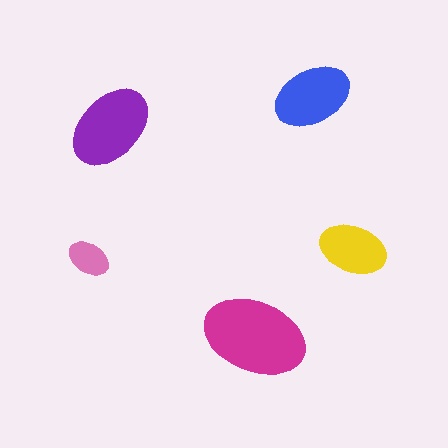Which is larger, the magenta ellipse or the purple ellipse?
The magenta one.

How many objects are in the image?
There are 5 objects in the image.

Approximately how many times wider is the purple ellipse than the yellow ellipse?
About 1.5 times wider.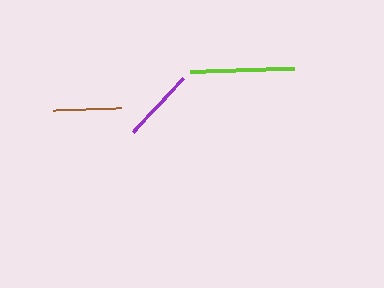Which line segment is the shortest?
The brown line is the shortest at approximately 68 pixels.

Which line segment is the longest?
The lime line is the longest at approximately 104 pixels.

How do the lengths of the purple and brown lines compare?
The purple and brown lines are approximately the same length.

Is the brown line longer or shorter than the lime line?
The lime line is longer than the brown line.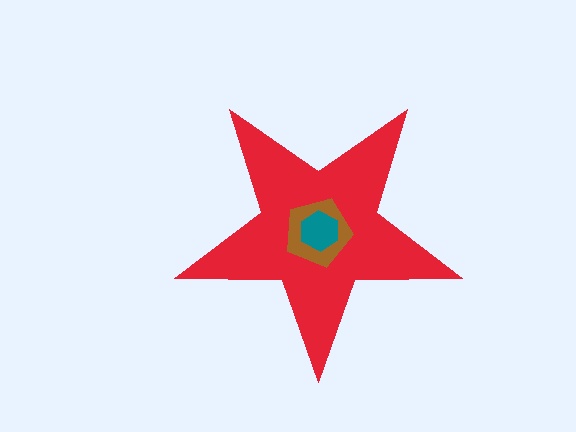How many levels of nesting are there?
3.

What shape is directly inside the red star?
The brown pentagon.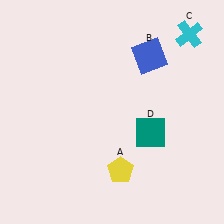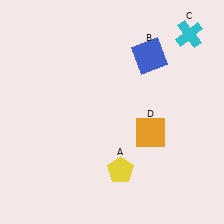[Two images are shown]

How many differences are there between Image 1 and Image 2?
There is 1 difference between the two images.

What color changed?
The square (D) changed from teal in Image 1 to orange in Image 2.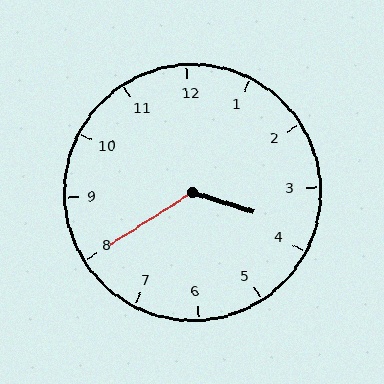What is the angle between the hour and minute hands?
Approximately 130 degrees.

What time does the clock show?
3:40.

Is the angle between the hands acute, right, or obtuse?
It is obtuse.